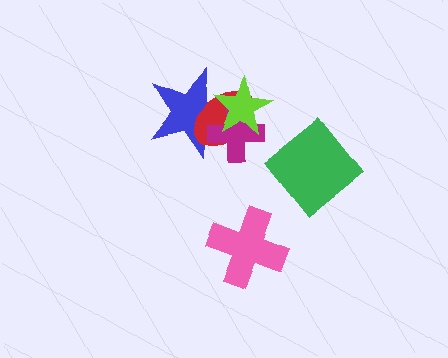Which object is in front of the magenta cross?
The lime star is in front of the magenta cross.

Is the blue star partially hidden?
Yes, it is partially covered by another shape.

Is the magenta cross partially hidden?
Yes, it is partially covered by another shape.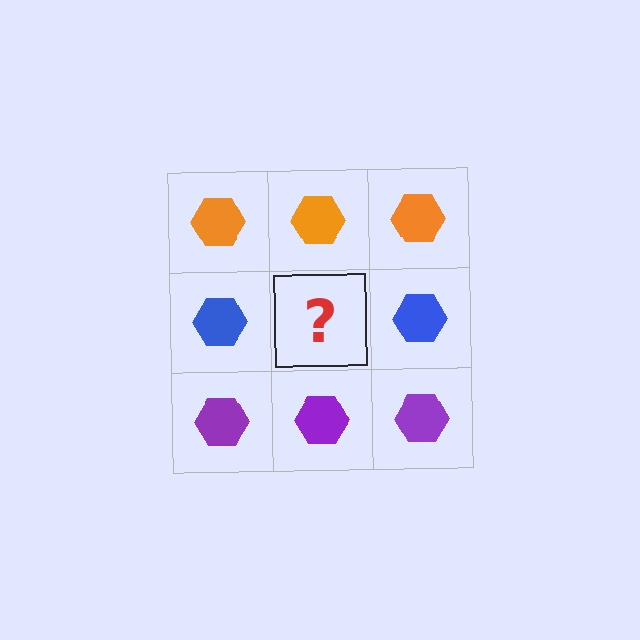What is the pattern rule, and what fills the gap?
The rule is that each row has a consistent color. The gap should be filled with a blue hexagon.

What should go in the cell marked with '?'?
The missing cell should contain a blue hexagon.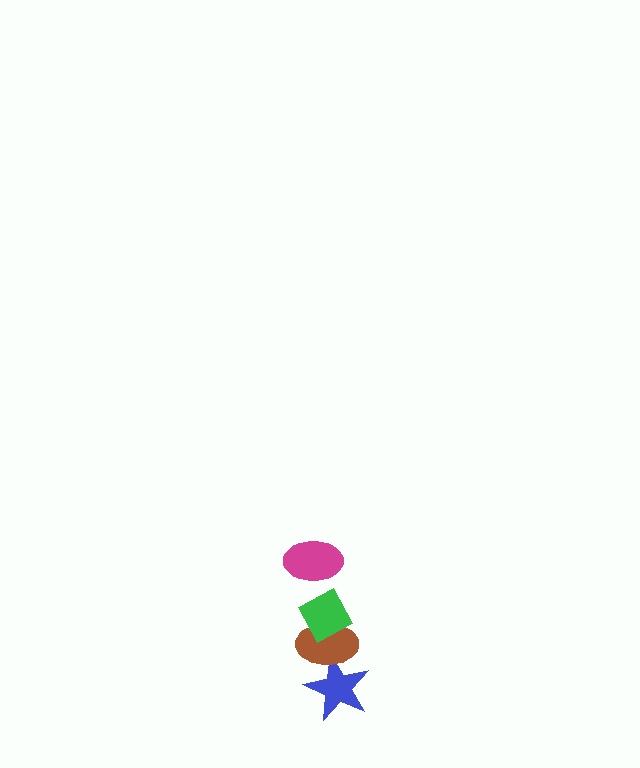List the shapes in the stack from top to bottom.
From top to bottom: the magenta ellipse, the green diamond, the brown ellipse, the blue star.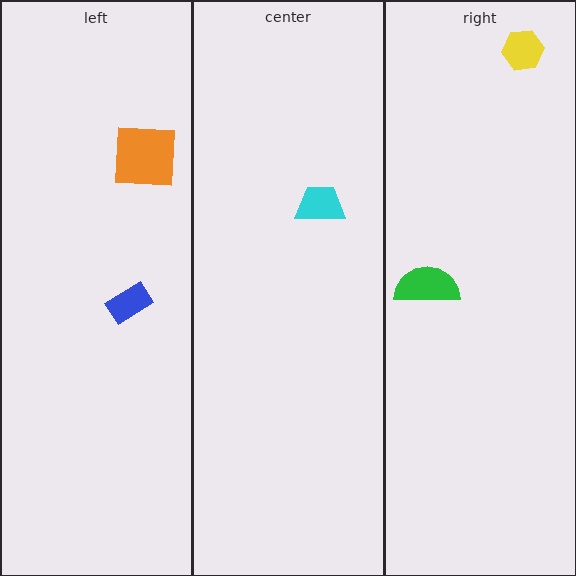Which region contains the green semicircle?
The right region.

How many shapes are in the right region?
2.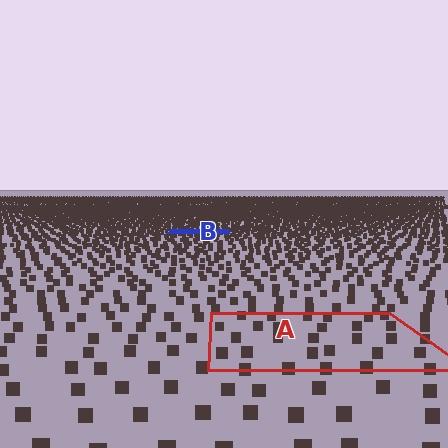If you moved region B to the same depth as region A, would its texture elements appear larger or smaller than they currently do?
They would appear larger. At a closer depth, the same texture elements are projected at a bigger on-screen size.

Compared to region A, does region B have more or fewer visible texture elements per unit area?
Region B has more texture elements per unit area — they are packed more densely because it is farther away.